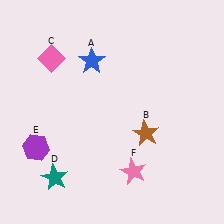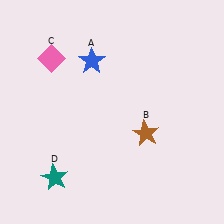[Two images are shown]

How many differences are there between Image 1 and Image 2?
There are 2 differences between the two images.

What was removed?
The pink star (F), the purple hexagon (E) were removed in Image 2.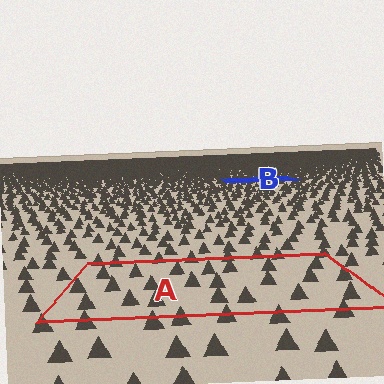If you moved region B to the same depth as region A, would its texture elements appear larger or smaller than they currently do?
They would appear larger. At a closer depth, the same texture elements are projected at a bigger on-screen size.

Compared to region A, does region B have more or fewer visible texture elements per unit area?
Region B has more texture elements per unit area — they are packed more densely because it is farther away.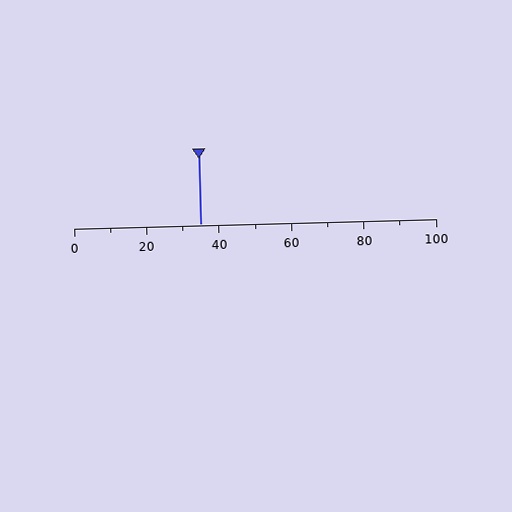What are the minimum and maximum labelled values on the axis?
The axis runs from 0 to 100.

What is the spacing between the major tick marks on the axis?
The major ticks are spaced 20 apart.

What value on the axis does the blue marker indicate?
The marker indicates approximately 35.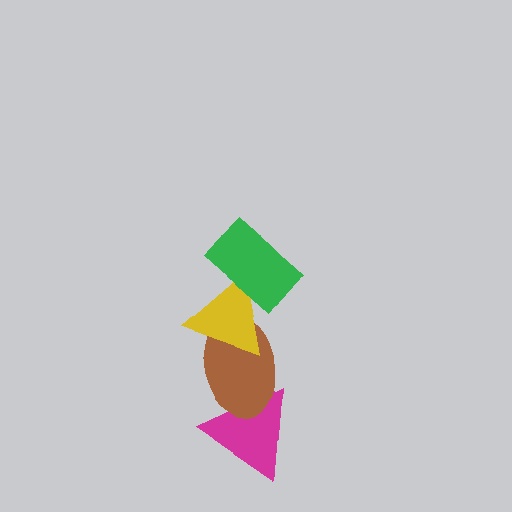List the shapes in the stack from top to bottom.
From top to bottom: the green rectangle, the yellow triangle, the brown ellipse, the magenta triangle.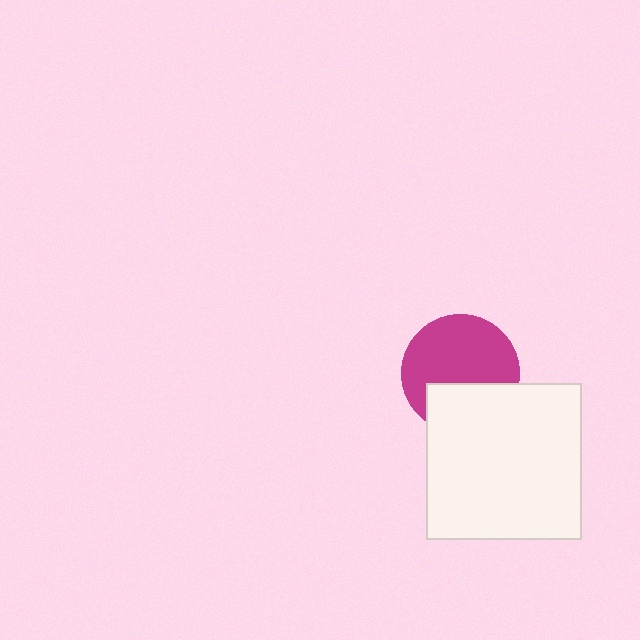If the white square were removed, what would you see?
You would see the complete magenta circle.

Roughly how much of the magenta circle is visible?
Most of it is visible (roughly 66%).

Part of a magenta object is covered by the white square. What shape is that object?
It is a circle.